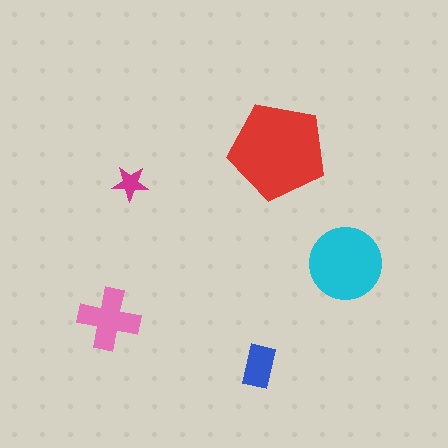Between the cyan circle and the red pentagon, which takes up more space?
The red pentagon.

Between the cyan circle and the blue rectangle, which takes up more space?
The cyan circle.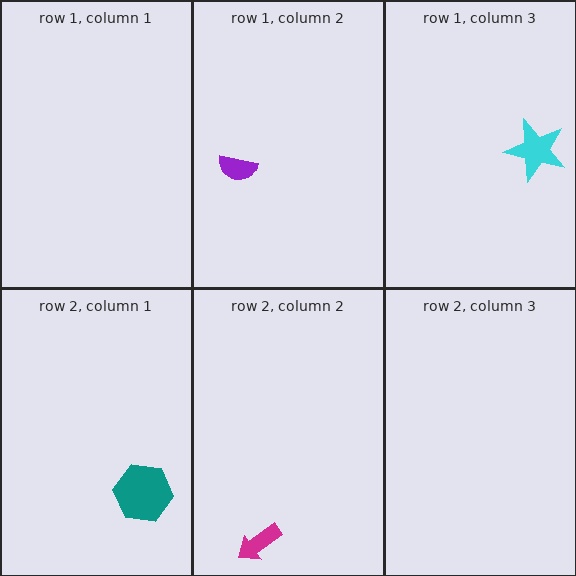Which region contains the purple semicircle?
The row 1, column 2 region.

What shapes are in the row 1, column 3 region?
The cyan star.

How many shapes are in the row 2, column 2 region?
1.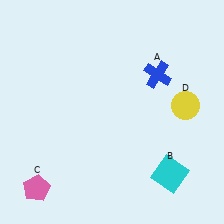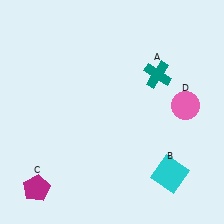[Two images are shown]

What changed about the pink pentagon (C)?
In Image 1, C is pink. In Image 2, it changed to magenta.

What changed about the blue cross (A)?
In Image 1, A is blue. In Image 2, it changed to teal.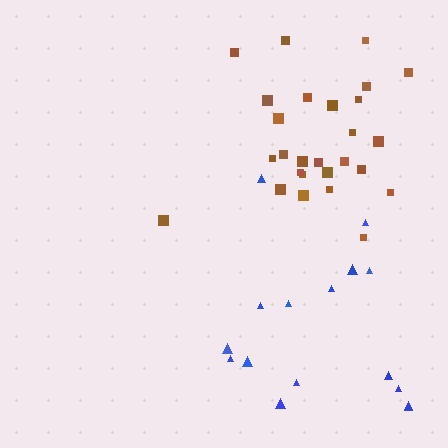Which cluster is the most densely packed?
Brown.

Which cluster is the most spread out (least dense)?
Blue.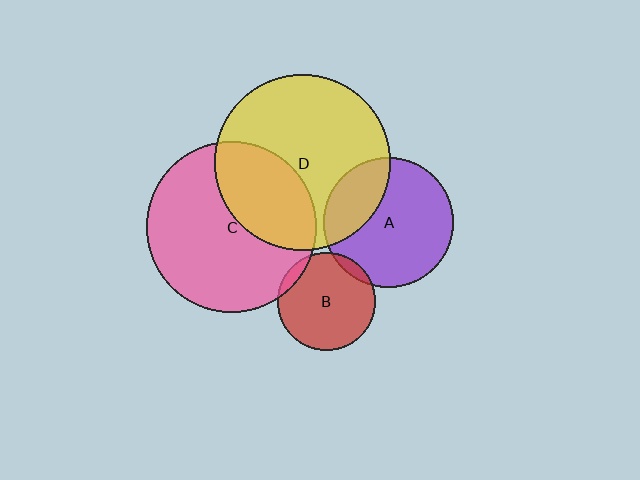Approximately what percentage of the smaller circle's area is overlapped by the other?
Approximately 30%.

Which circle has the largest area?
Circle D (yellow).